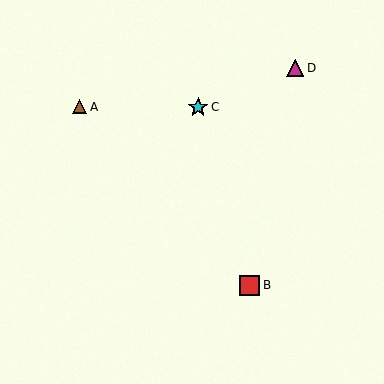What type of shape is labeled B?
Shape B is a red square.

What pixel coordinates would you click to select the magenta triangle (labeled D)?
Click at (295, 68) to select the magenta triangle D.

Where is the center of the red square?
The center of the red square is at (250, 285).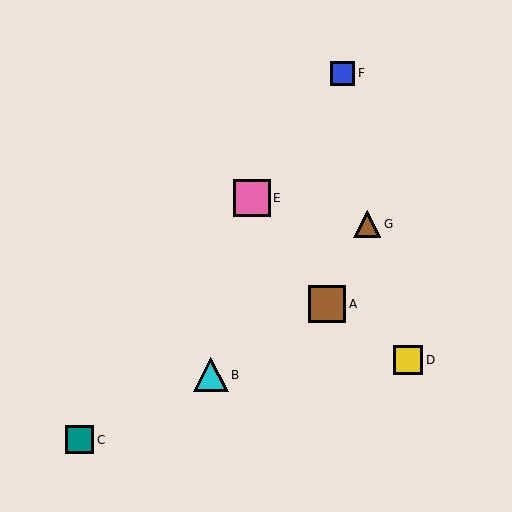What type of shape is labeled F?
Shape F is a blue square.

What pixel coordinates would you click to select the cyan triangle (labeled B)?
Click at (211, 375) to select the cyan triangle B.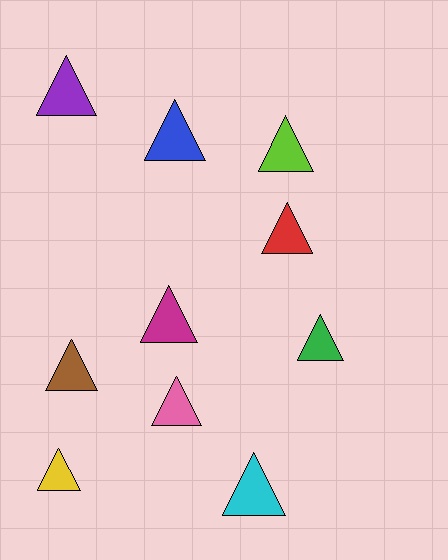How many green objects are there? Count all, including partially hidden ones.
There is 1 green object.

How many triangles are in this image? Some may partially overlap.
There are 10 triangles.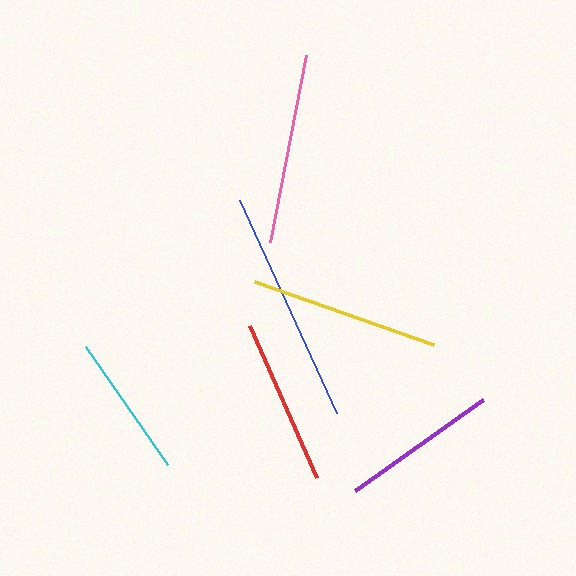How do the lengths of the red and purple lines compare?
The red and purple lines are approximately the same length.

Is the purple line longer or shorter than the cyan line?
The purple line is longer than the cyan line.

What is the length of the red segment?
The red segment is approximately 165 pixels long.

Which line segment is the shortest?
The cyan line is the shortest at approximately 144 pixels.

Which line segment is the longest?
The blue line is the longest at approximately 234 pixels.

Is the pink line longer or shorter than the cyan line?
The pink line is longer than the cyan line.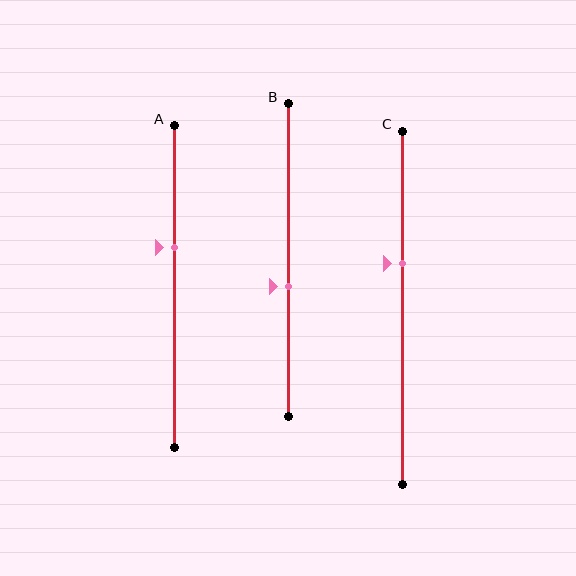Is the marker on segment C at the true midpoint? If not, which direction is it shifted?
No, the marker on segment C is shifted upward by about 13% of the segment length.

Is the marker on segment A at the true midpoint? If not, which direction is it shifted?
No, the marker on segment A is shifted upward by about 12% of the segment length.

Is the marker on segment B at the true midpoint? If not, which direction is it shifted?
No, the marker on segment B is shifted downward by about 9% of the segment length.